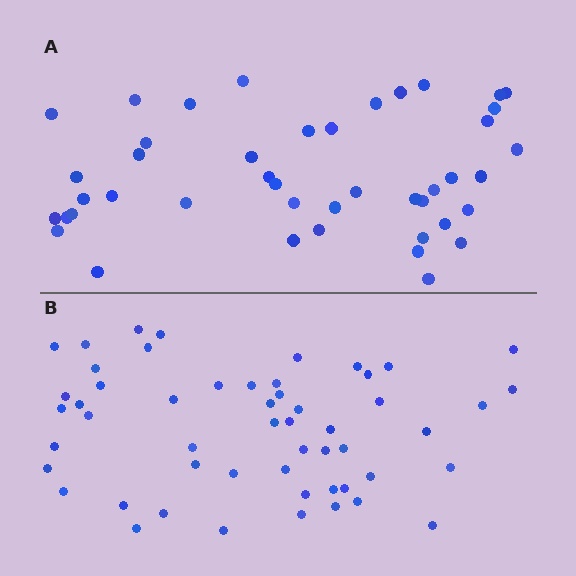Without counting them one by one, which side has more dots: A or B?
Region B (the bottom region) has more dots.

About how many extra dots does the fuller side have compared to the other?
Region B has roughly 8 or so more dots than region A.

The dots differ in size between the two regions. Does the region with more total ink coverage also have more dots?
No. Region A has more total ink coverage because its dots are larger, but region B actually contains more individual dots. Total area can be misleading — the number of items is what matters here.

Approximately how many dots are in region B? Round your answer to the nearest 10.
About 50 dots. (The exact count is 53, which rounds to 50.)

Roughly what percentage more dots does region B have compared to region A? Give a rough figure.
About 20% more.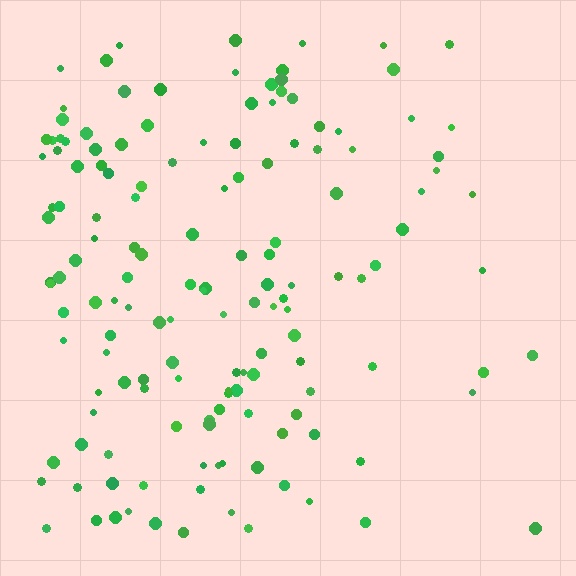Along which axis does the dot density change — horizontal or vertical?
Horizontal.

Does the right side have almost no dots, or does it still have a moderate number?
Still a moderate number, just noticeably fewer than the left.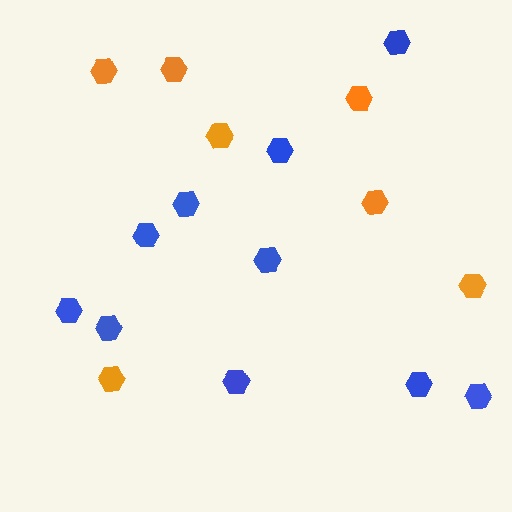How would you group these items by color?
There are 2 groups: one group of blue hexagons (10) and one group of orange hexagons (7).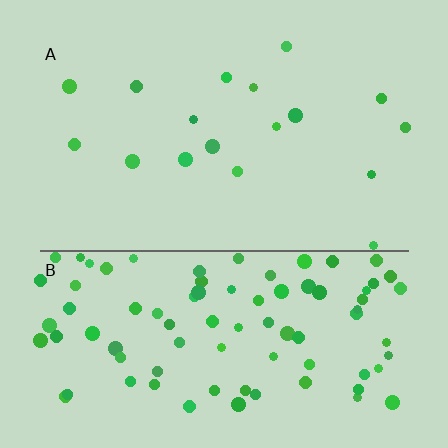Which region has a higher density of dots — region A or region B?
B (the bottom).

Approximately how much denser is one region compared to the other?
Approximately 5.2× — region B over region A.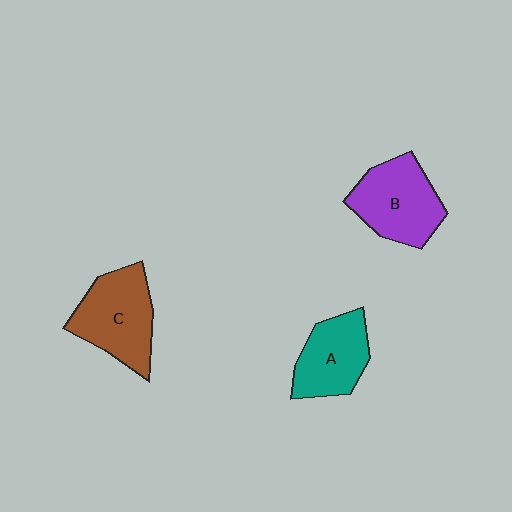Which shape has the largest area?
Shape C (brown).